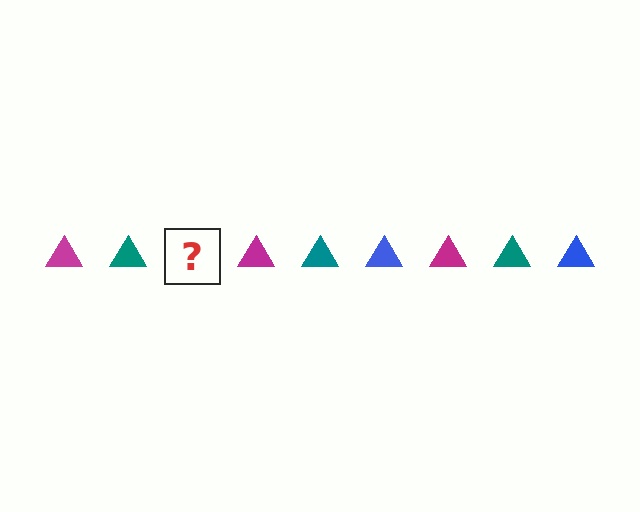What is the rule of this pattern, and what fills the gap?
The rule is that the pattern cycles through magenta, teal, blue triangles. The gap should be filled with a blue triangle.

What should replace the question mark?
The question mark should be replaced with a blue triangle.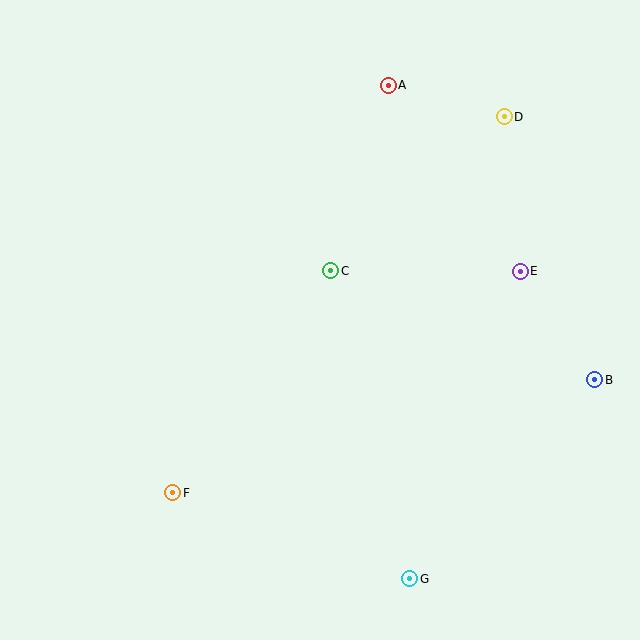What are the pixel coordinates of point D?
Point D is at (504, 117).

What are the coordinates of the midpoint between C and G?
The midpoint between C and G is at (370, 425).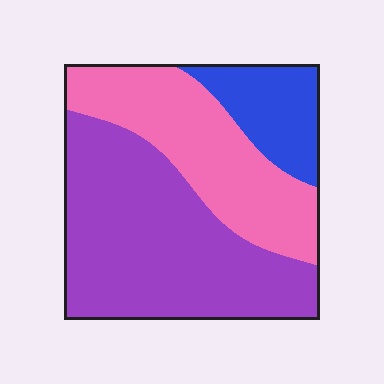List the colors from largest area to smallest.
From largest to smallest: purple, pink, blue.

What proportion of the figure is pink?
Pink covers roughly 35% of the figure.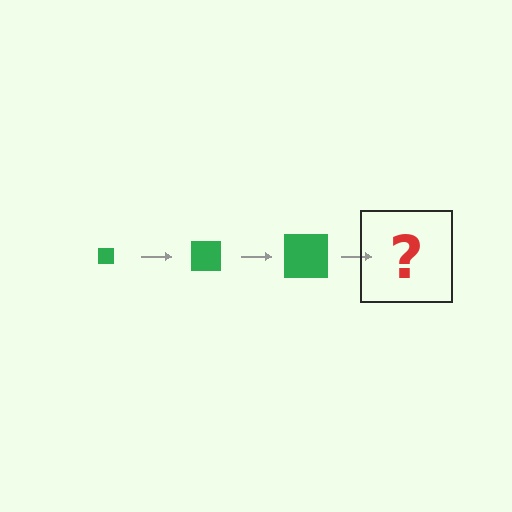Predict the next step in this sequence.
The next step is a green square, larger than the previous one.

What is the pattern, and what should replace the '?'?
The pattern is that the square gets progressively larger each step. The '?' should be a green square, larger than the previous one.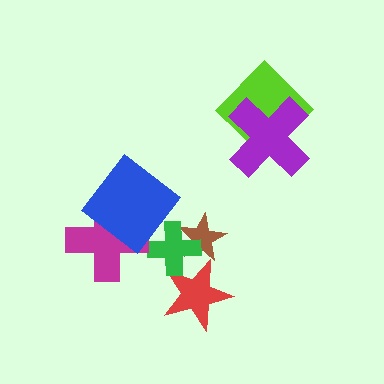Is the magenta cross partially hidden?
Yes, it is partially covered by another shape.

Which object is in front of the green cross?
The blue diamond is in front of the green cross.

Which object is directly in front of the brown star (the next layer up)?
The red star is directly in front of the brown star.